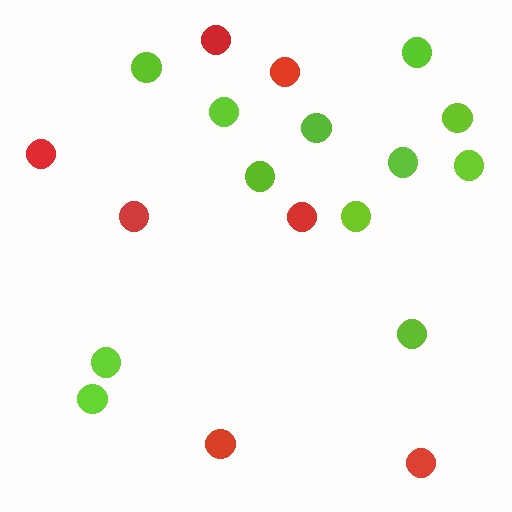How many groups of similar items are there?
There are 2 groups: one group of red circles (7) and one group of lime circles (12).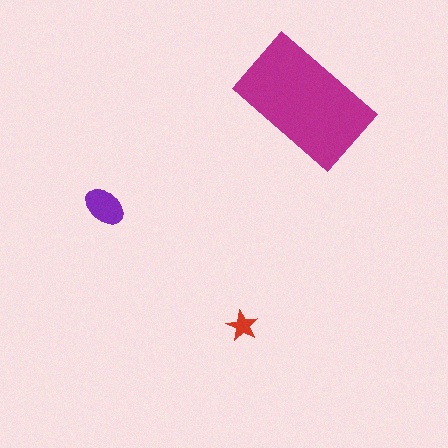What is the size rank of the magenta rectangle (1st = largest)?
1st.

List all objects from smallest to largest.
The red star, the purple ellipse, the magenta rectangle.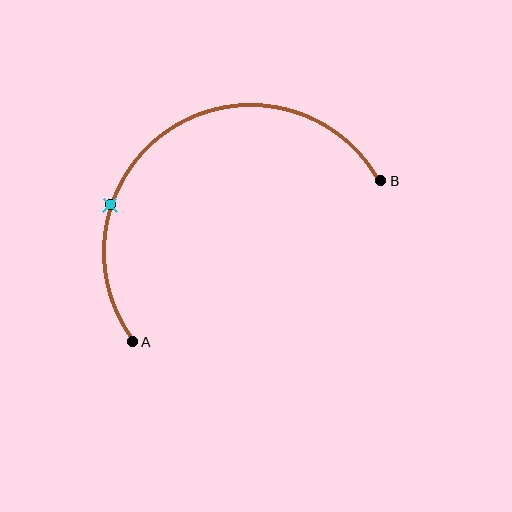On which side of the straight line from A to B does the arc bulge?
The arc bulges above the straight line connecting A and B.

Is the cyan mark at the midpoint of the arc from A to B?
No. The cyan mark lies on the arc but is closer to endpoint A. The arc midpoint would be at the point on the curve equidistant along the arc from both A and B.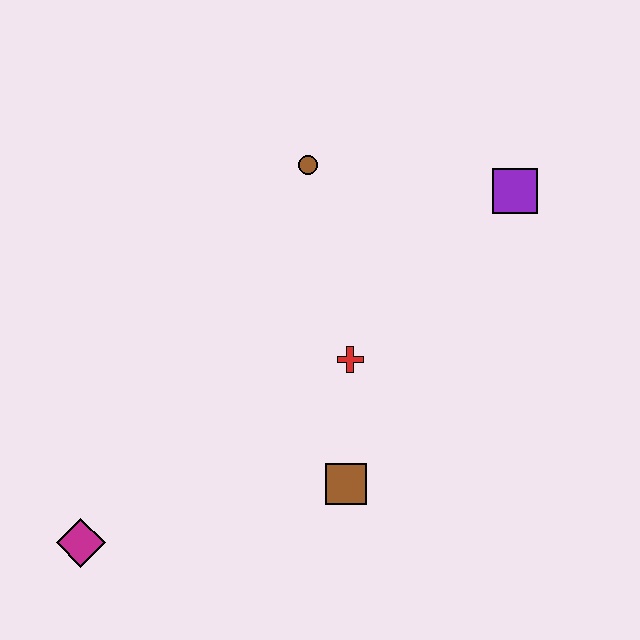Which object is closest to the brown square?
The red cross is closest to the brown square.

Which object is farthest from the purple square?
The magenta diamond is farthest from the purple square.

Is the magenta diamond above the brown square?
No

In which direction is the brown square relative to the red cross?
The brown square is below the red cross.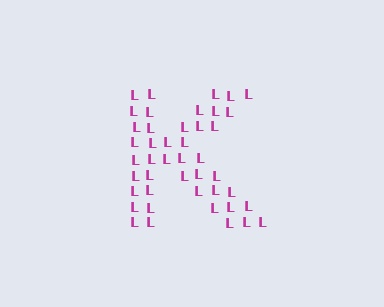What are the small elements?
The small elements are letter L's.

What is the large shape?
The large shape is the letter K.